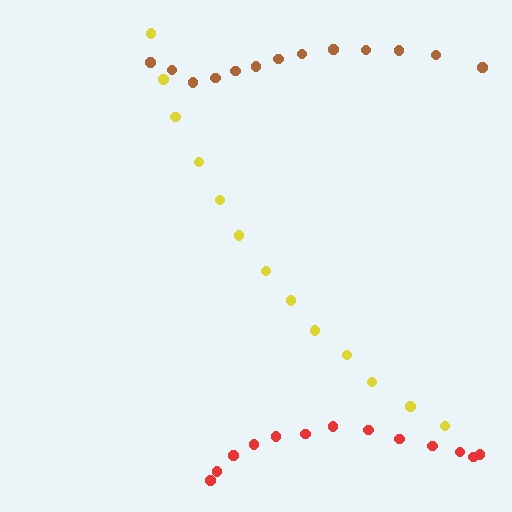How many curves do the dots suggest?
There are 3 distinct paths.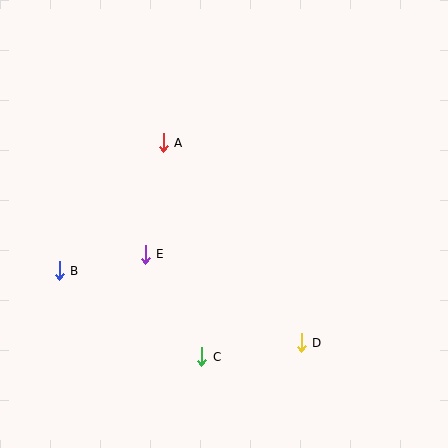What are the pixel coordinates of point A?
Point A is at (163, 143).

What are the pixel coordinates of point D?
Point D is at (301, 343).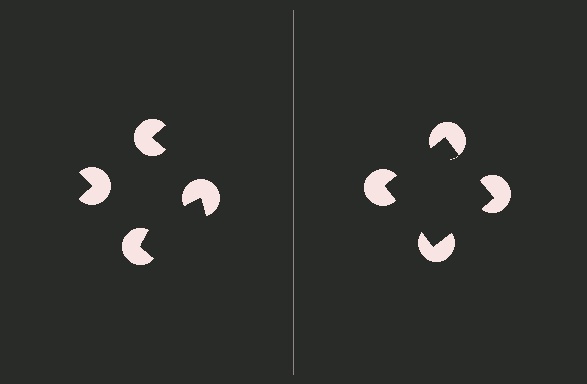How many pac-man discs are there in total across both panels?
8 — 4 on each side.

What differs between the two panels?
The pac-man discs are positioned identically on both sides; only the wedge orientations differ. On the right they align to a square; on the left they are misaligned.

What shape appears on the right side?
An illusory square.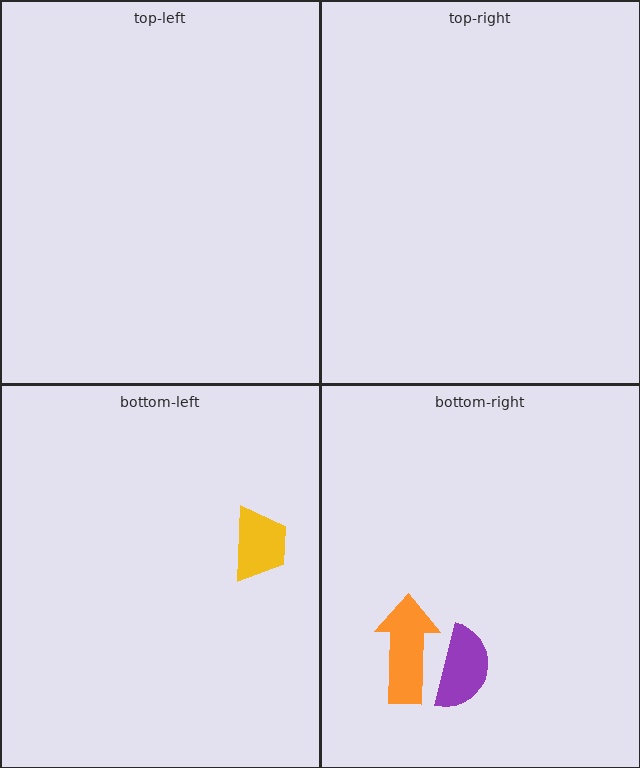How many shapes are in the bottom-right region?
2.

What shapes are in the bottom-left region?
The yellow trapezoid.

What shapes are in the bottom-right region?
The orange arrow, the purple semicircle.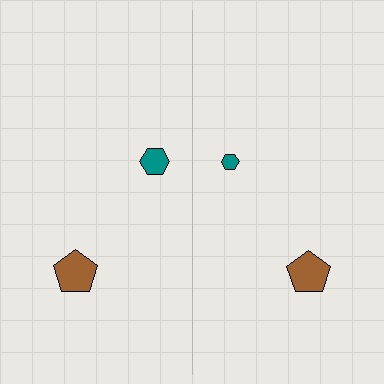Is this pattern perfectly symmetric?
No, the pattern is not perfectly symmetric. The teal hexagon on the right side has a different size than its mirror counterpart.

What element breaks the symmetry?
The teal hexagon on the right side has a different size than its mirror counterpart.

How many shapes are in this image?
There are 4 shapes in this image.